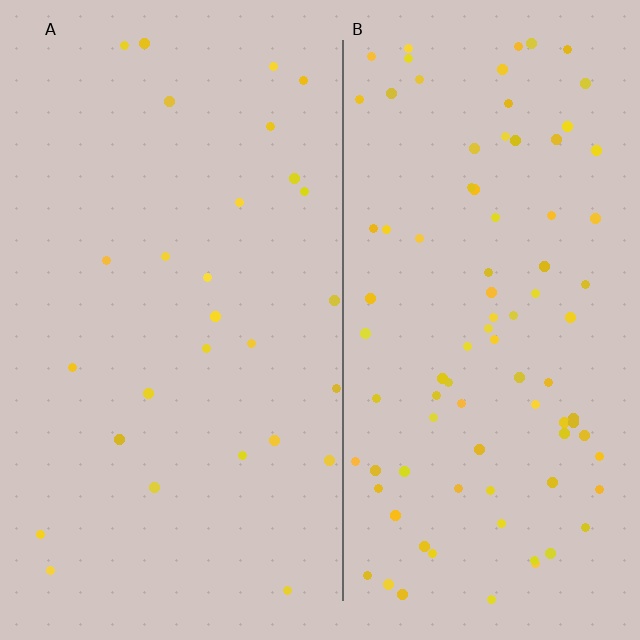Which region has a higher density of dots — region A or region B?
B (the right).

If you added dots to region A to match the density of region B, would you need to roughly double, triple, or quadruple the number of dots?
Approximately triple.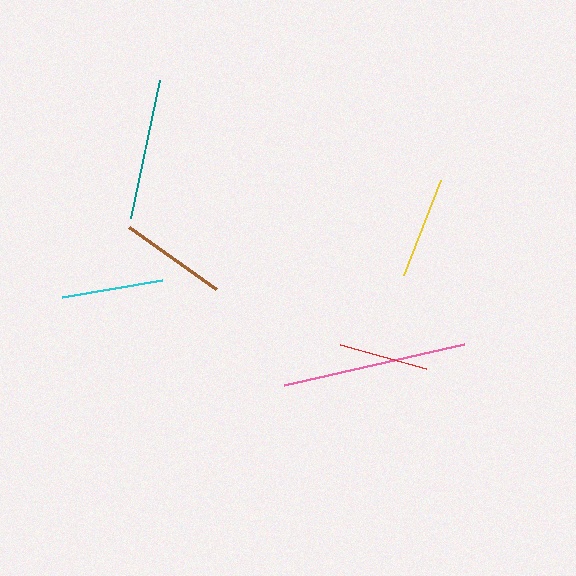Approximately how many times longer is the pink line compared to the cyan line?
The pink line is approximately 1.8 times the length of the cyan line.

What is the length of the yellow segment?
The yellow segment is approximately 102 pixels long.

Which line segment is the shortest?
The red line is the shortest at approximately 89 pixels.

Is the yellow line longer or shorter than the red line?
The yellow line is longer than the red line.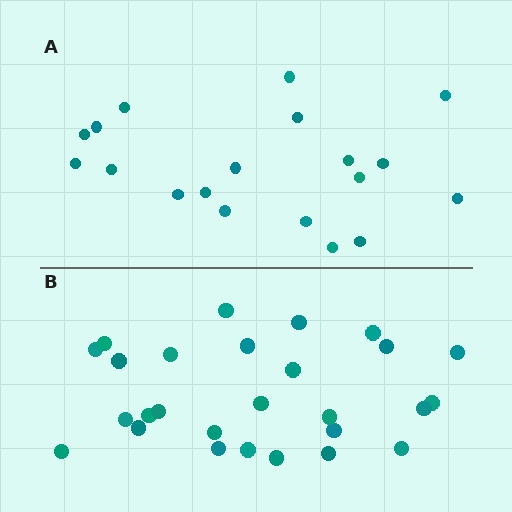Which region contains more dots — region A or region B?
Region B (the bottom region) has more dots.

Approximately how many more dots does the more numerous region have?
Region B has roughly 8 or so more dots than region A.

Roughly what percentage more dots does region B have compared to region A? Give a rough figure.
About 40% more.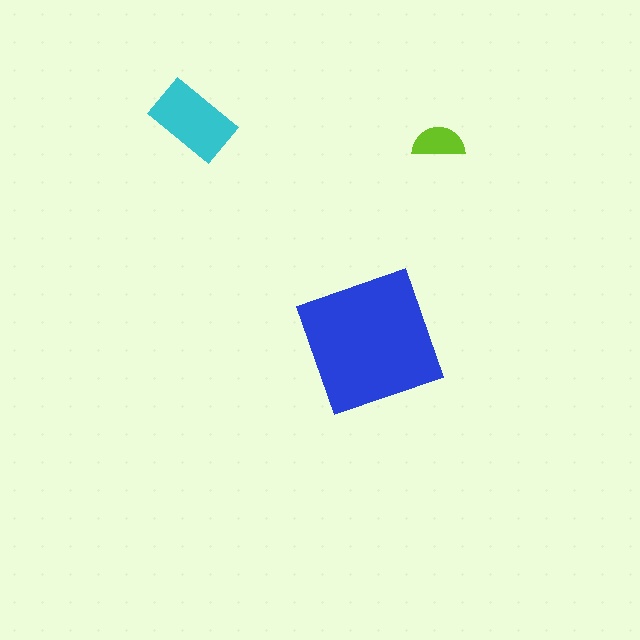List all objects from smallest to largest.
The lime semicircle, the cyan rectangle, the blue square.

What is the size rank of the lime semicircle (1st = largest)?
3rd.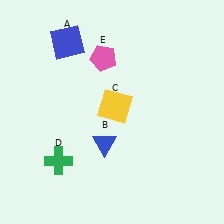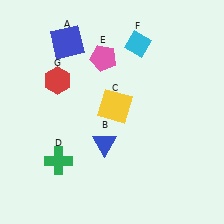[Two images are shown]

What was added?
A cyan diamond (F), a red hexagon (G) were added in Image 2.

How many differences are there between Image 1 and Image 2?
There are 2 differences between the two images.